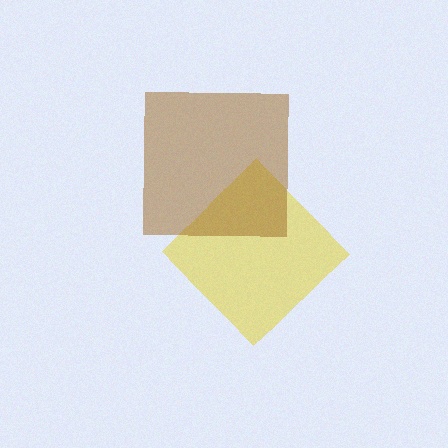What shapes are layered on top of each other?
The layered shapes are: a yellow diamond, a brown square.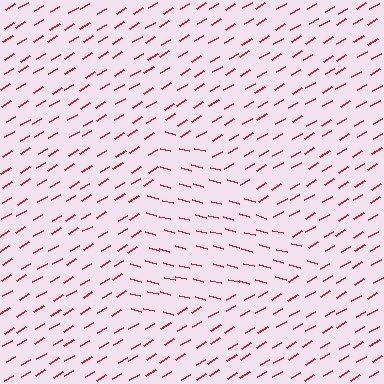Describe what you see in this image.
The image is filled with small red line segments. A triangle region in the image has lines oriented differently from the surrounding lines, creating a visible texture boundary.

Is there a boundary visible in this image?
Yes, there is a texture boundary formed by a change in line orientation.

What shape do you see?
I see a triangle.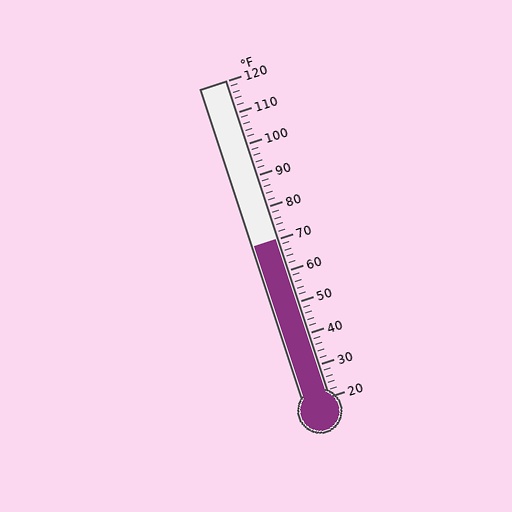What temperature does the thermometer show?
The thermometer shows approximately 70°F.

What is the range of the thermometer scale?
The thermometer scale ranges from 20°F to 120°F.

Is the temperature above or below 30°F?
The temperature is above 30°F.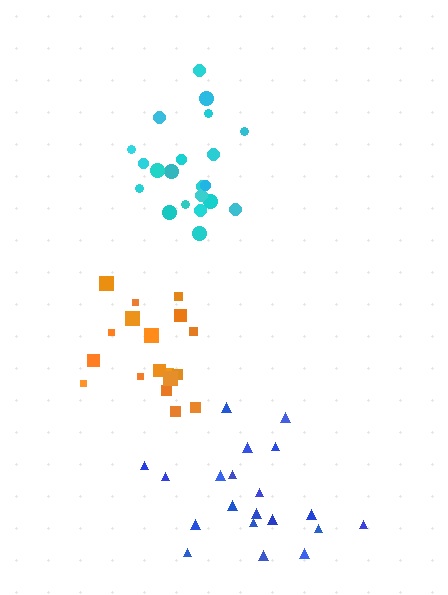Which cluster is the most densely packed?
Orange.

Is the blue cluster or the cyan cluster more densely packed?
Cyan.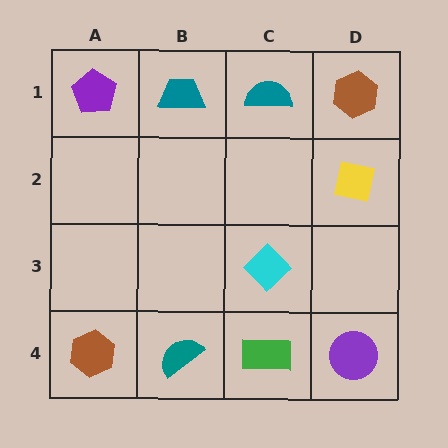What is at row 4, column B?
A teal semicircle.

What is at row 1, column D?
A brown hexagon.